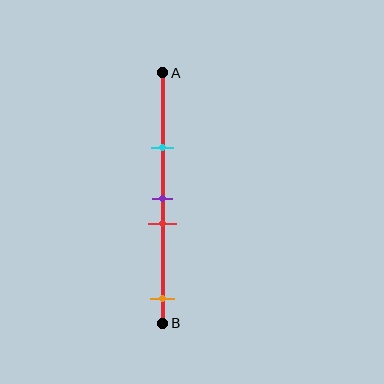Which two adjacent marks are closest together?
The purple and red marks are the closest adjacent pair.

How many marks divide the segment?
There are 4 marks dividing the segment.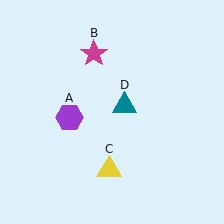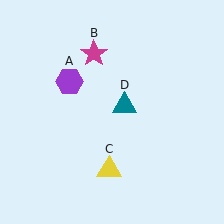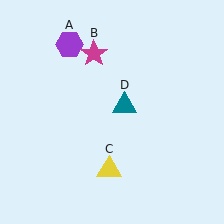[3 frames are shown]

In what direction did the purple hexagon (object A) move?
The purple hexagon (object A) moved up.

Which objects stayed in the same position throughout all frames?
Magenta star (object B) and yellow triangle (object C) and teal triangle (object D) remained stationary.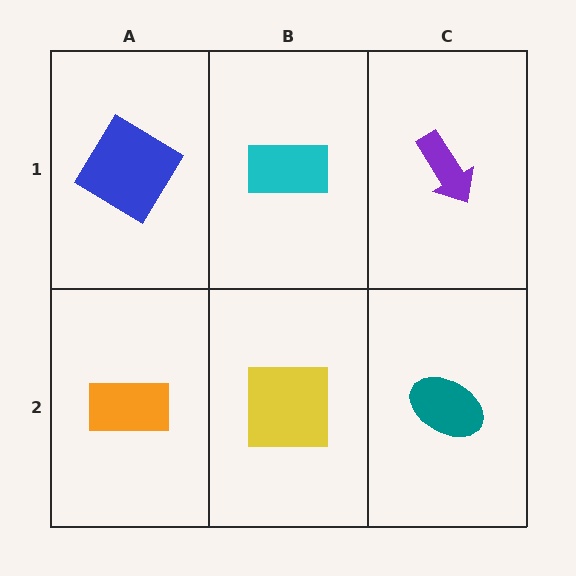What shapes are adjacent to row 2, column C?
A purple arrow (row 1, column C), a yellow square (row 2, column B).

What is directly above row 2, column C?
A purple arrow.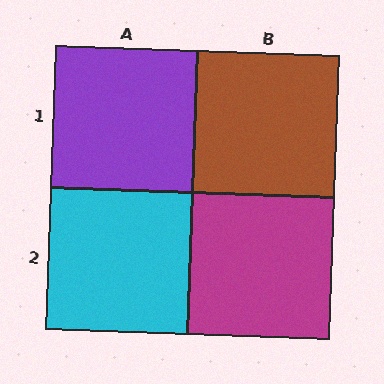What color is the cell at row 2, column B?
Magenta.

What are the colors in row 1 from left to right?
Purple, brown.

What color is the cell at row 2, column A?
Cyan.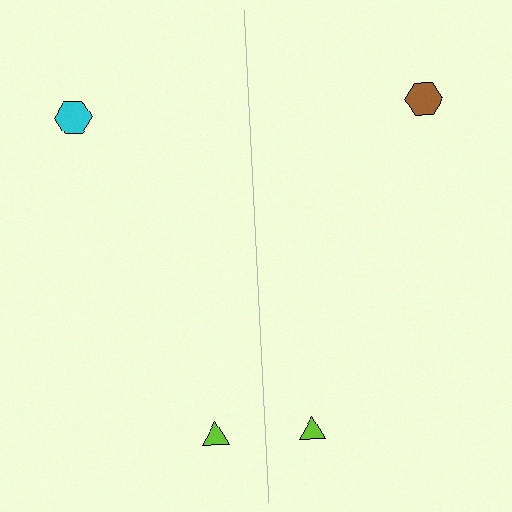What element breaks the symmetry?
The brown hexagon on the right side breaks the symmetry — its mirror counterpart is cyan.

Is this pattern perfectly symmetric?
No, the pattern is not perfectly symmetric. The brown hexagon on the right side breaks the symmetry — its mirror counterpart is cyan.